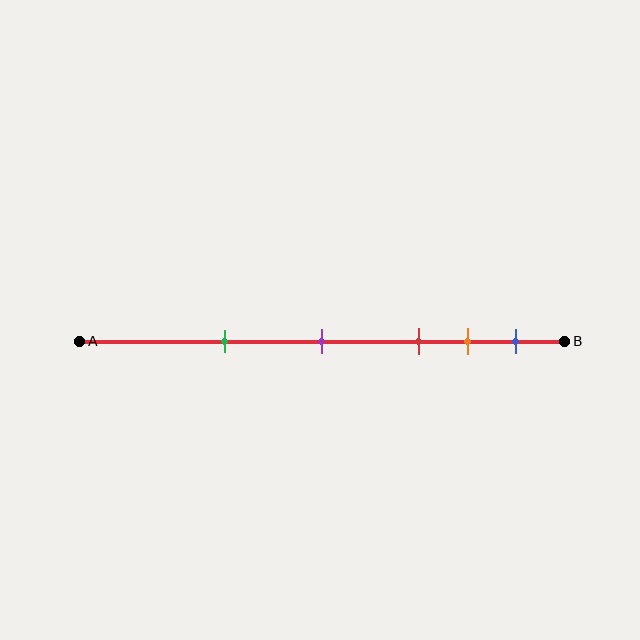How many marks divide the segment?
There are 5 marks dividing the segment.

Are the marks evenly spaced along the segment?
No, the marks are not evenly spaced.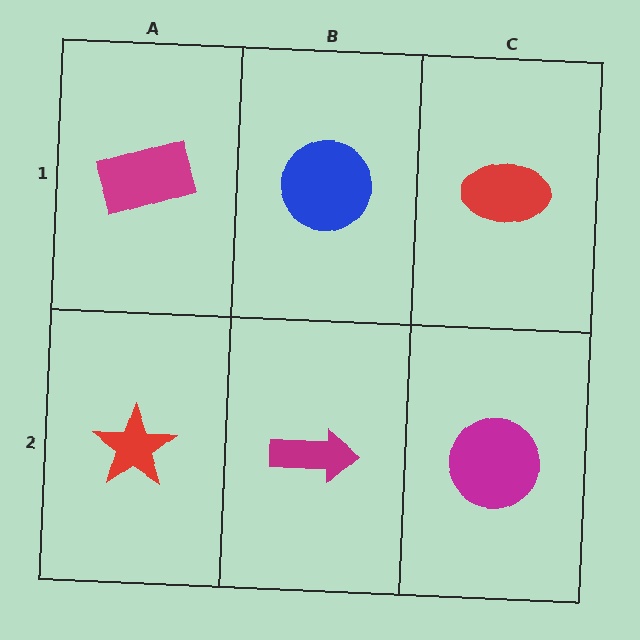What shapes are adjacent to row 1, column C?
A magenta circle (row 2, column C), a blue circle (row 1, column B).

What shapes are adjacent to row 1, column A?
A red star (row 2, column A), a blue circle (row 1, column B).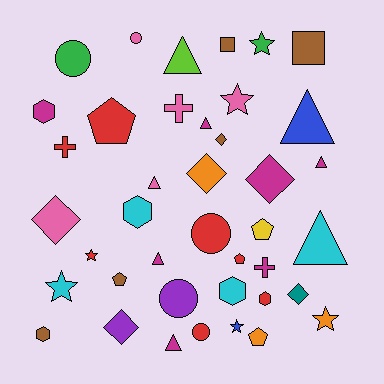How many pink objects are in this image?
There are 5 pink objects.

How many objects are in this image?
There are 40 objects.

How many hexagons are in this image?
There are 5 hexagons.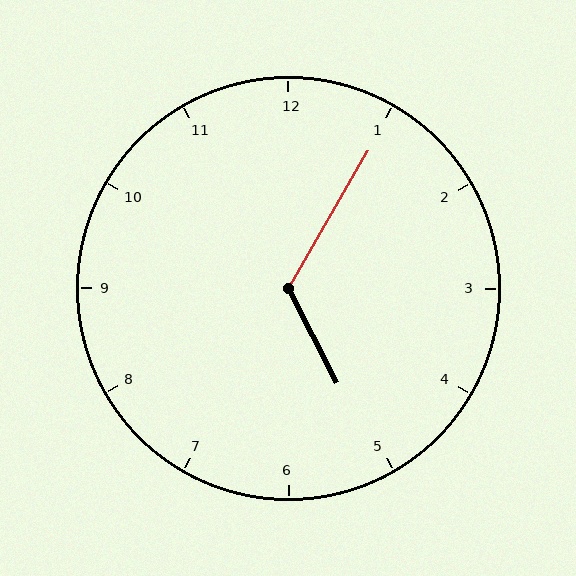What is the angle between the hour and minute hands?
Approximately 122 degrees.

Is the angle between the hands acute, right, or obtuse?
It is obtuse.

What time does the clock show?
5:05.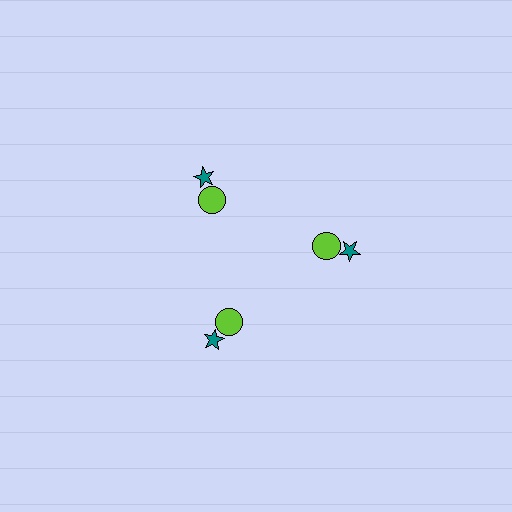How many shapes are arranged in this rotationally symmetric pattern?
There are 6 shapes, arranged in 3 groups of 2.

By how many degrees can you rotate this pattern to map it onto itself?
The pattern maps onto itself every 120 degrees of rotation.